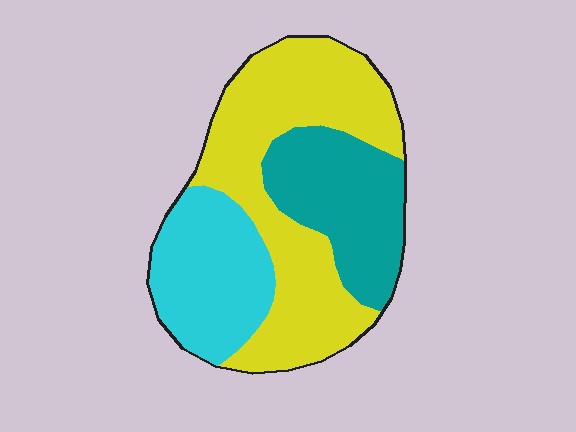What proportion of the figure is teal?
Teal covers 26% of the figure.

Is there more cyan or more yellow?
Yellow.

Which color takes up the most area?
Yellow, at roughly 50%.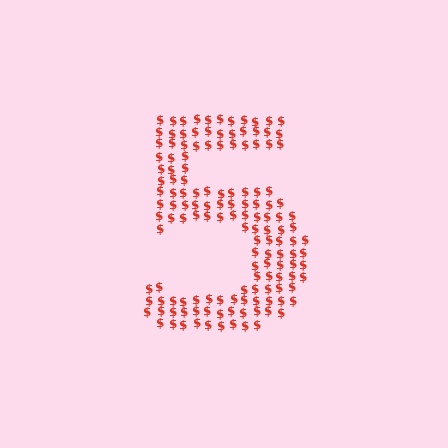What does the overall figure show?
The overall figure shows the digit 5.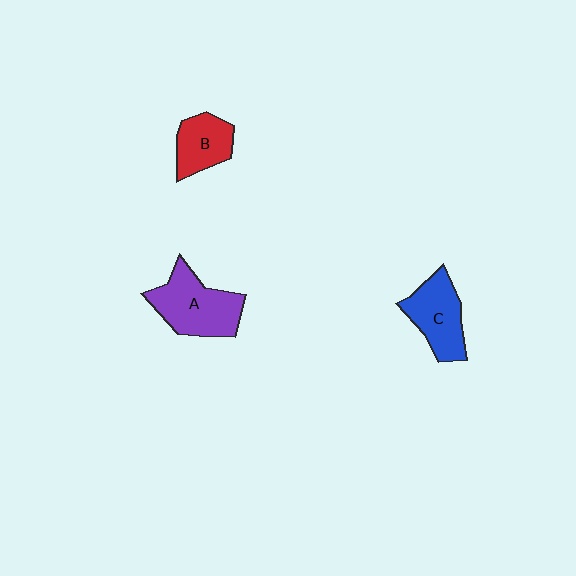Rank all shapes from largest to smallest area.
From largest to smallest: A (purple), C (blue), B (red).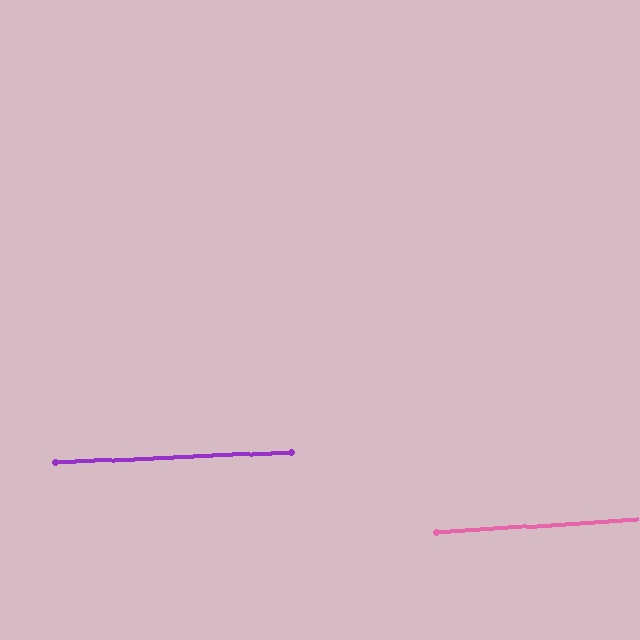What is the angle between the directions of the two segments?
Approximately 1 degree.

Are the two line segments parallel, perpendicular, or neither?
Parallel — their directions differ by only 1.0°.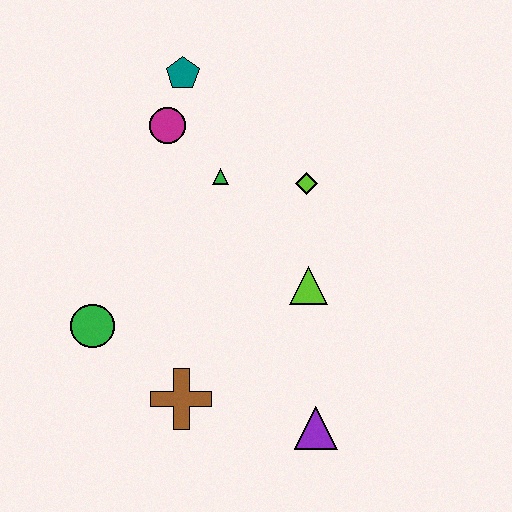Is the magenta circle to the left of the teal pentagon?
Yes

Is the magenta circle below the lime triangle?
No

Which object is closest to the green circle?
The brown cross is closest to the green circle.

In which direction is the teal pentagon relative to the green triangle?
The teal pentagon is above the green triangle.